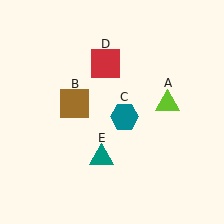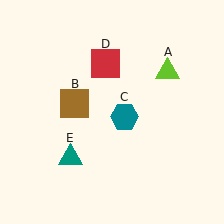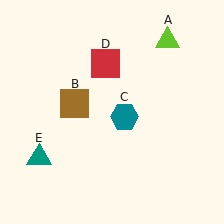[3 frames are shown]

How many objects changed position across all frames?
2 objects changed position: lime triangle (object A), teal triangle (object E).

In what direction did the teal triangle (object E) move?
The teal triangle (object E) moved left.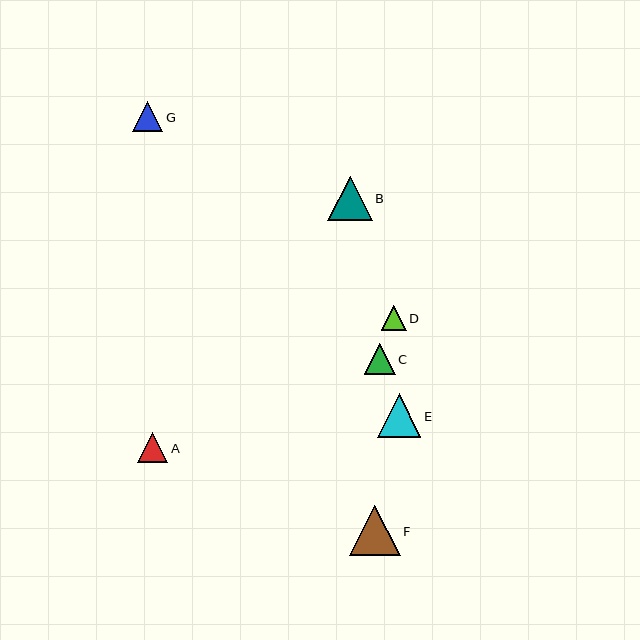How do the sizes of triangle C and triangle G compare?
Triangle C and triangle G are approximately the same size.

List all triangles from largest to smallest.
From largest to smallest: F, B, E, C, G, A, D.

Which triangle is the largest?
Triangle F is the largest with a size of approximately 51 pixels.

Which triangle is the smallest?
Triangle D is the smallest with a size of approximately 25 pixels.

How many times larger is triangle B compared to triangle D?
Triangle B is approximately 1.8 times the size of triangle D.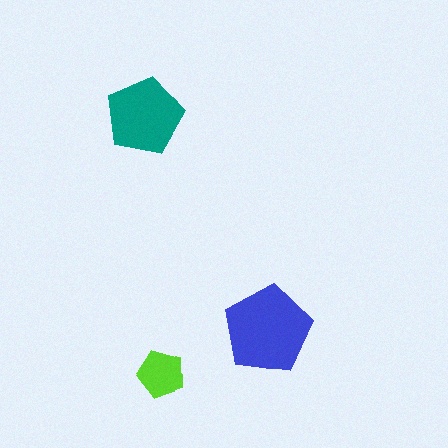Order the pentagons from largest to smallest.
the blue one, the teal one, the lime one.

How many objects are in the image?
There are 3 objects in the image.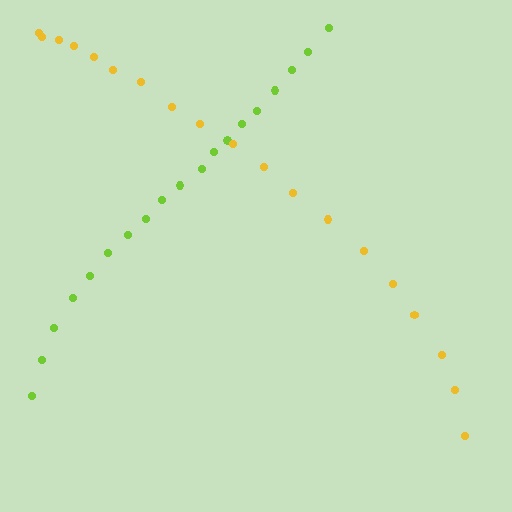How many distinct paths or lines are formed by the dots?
There are 2 distinct paths.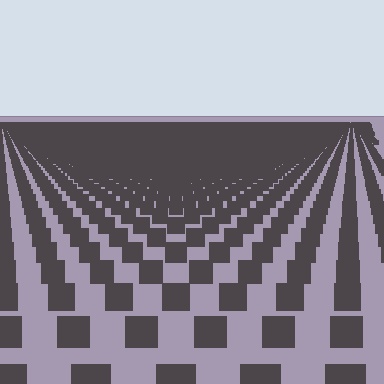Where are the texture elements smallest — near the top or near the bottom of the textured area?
Near the top.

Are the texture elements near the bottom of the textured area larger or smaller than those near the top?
Larger. Near the bottom, elements are closer to the viewer and appear at a bigger on-screen size.